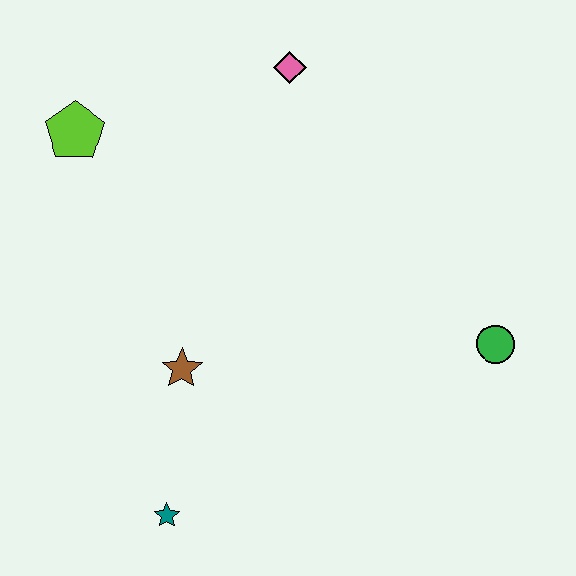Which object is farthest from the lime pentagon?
The green circle is farthest from the lime pentagon.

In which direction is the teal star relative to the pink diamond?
The teal star is below the pink diamond.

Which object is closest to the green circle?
The brown star is closest to the green circle.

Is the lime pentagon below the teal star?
No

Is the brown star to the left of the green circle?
Yes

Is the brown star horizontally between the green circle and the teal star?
Yes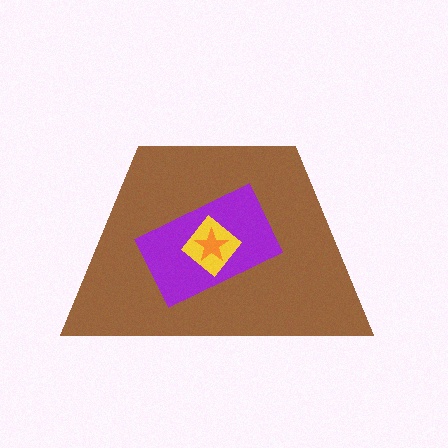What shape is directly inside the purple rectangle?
The yellow diamond.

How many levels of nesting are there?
4.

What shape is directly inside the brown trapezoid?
The purple rectangle.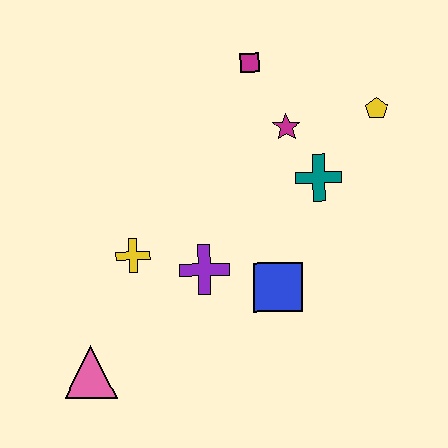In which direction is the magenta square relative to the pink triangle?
The magenta square is above the pink triangle.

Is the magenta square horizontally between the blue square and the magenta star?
No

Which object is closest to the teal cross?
The magenta star is closest to the teal cross.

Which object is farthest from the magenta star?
The pink triangle is farthest from the magenta star.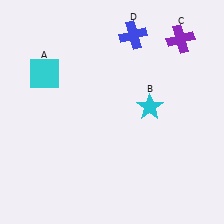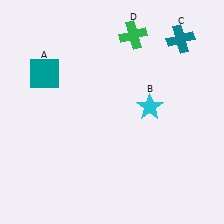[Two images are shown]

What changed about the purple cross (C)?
In Image 1, C is purple. In Image 2, it changed to teal.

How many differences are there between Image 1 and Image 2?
There are 3 differences between the two images.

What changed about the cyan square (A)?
In Image 1, A is cyan. In Image 2, it changed to teal.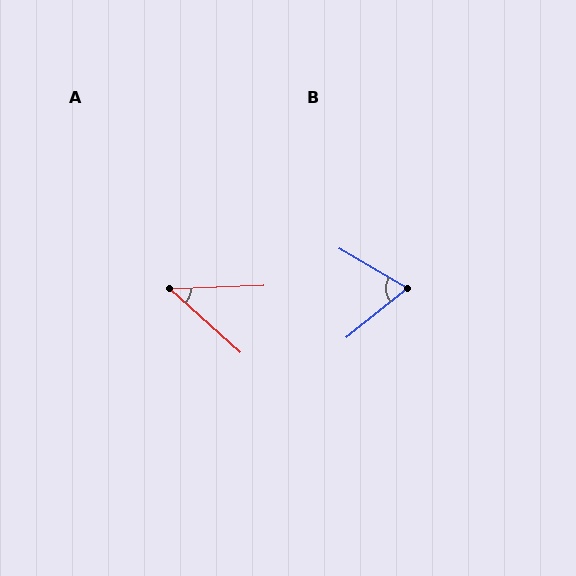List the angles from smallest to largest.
A (44°), B (69°).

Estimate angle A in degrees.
Approximately 44 degrees.